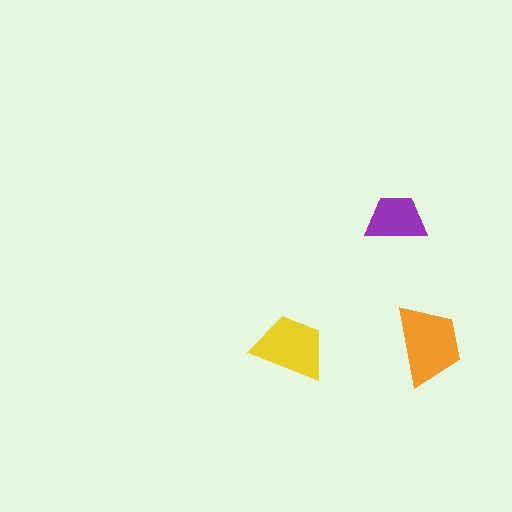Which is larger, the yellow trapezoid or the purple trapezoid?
The yellow one.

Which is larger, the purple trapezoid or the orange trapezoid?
The orange one.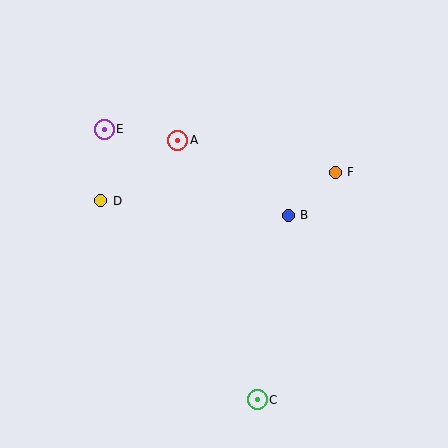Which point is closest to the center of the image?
Point B at (288, 215) is closest to the center.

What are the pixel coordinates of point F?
Point F is at (335, 172).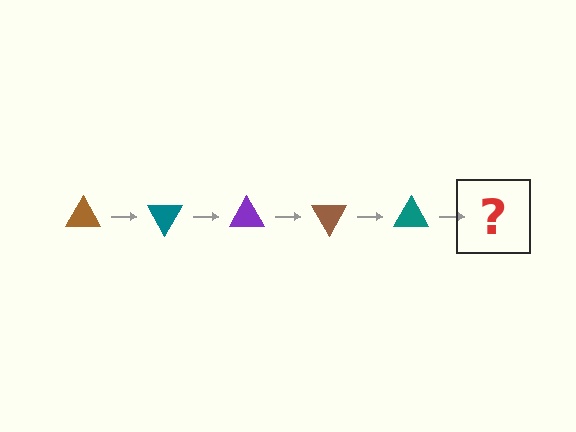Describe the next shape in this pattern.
It should be a purple triangle, rotated 300 degrees from the start.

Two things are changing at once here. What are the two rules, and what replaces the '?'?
The two rules are that it rotates 60 degrees each step and the color cycles through brown, teal, and purple. The '?' should be a purple triangle, rotated 300 degrees from the start.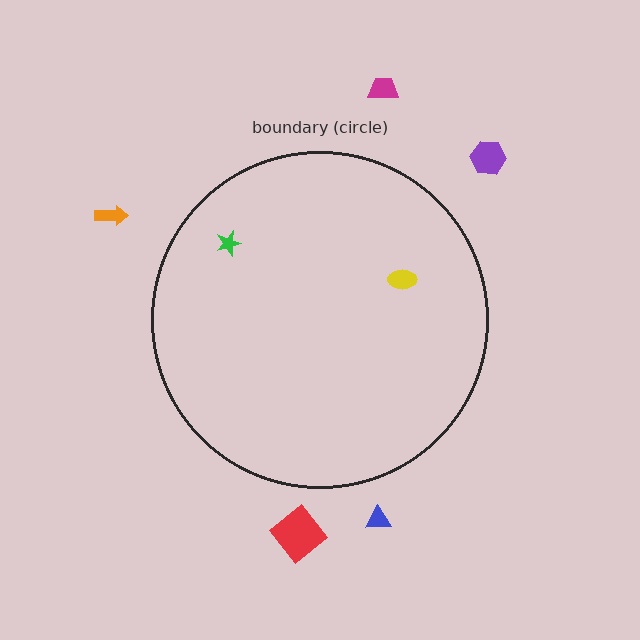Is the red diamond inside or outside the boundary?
Outside.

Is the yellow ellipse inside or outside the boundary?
Inside.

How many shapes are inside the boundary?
2 inside, 5 outside.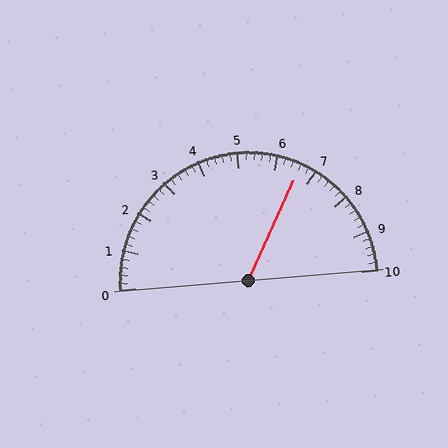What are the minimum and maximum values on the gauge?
The gauge ranges from 0 to 10.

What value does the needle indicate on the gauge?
The needle indicates approximately 6.6.